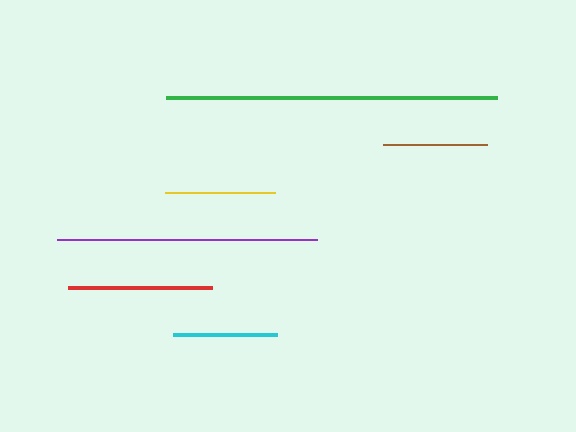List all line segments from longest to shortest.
From longest to shortest: green, purple, red, yellow, cyan, brown.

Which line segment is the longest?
The green line is the longest at approximately 332 pixels.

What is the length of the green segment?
The green segment is approximately 332 pixels long.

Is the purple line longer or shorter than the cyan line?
The purple line is longer than the cyan line.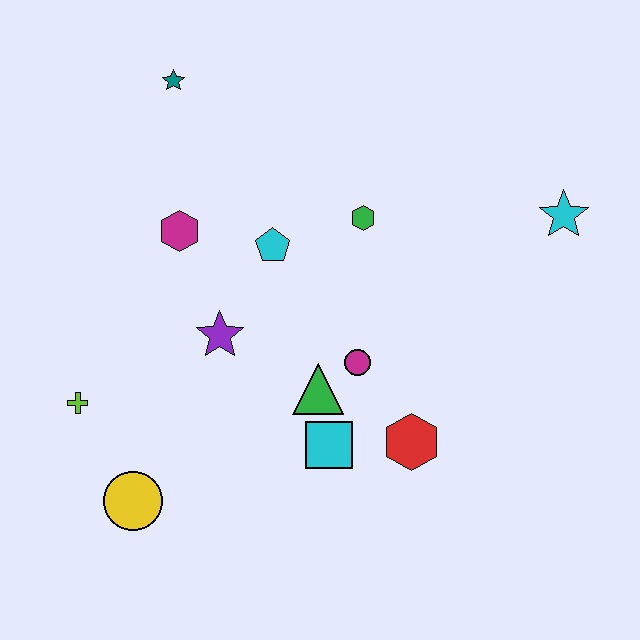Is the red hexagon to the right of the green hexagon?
Yes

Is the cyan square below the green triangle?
Yes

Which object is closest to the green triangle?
The magenta circle is closest to the green triangle.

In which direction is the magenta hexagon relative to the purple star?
The magenta hexagon is above the purple star.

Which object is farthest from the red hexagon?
The teal star is farthest from the red hexagon.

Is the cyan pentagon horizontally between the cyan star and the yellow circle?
Yes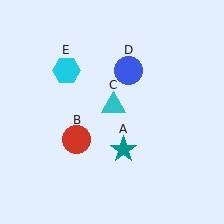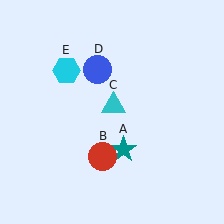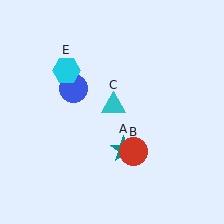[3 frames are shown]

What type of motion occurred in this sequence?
The red circle (object B), blue circle (object D) rotated counterclockwise around the center of the scene.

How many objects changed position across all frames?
2 objects changed position: red circle (object B), blue circle (object D).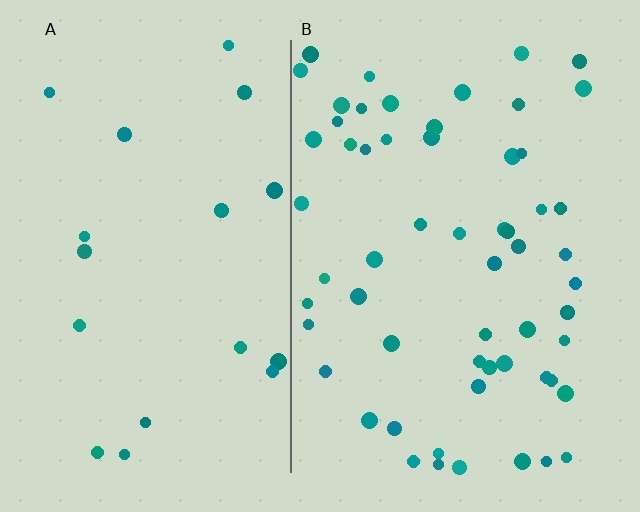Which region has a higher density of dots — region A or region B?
B (the right).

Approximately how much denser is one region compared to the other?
Approximately 3.1× — region B over region A.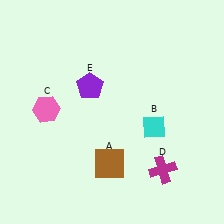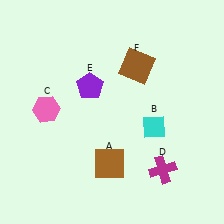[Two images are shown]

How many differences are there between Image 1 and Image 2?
There is 1 difference between the two images.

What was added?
A brown square (F) was added in Image 2.